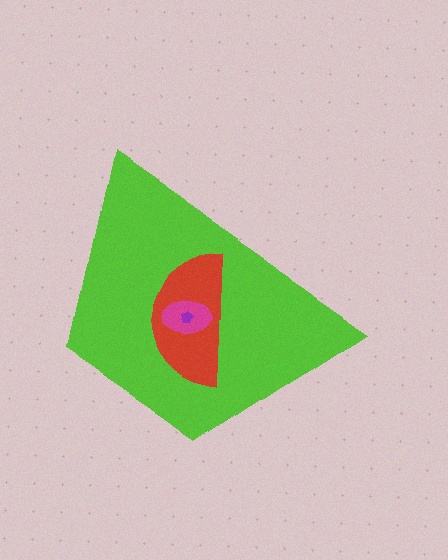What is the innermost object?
The purple pentagon.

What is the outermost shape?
The lime trapezoid.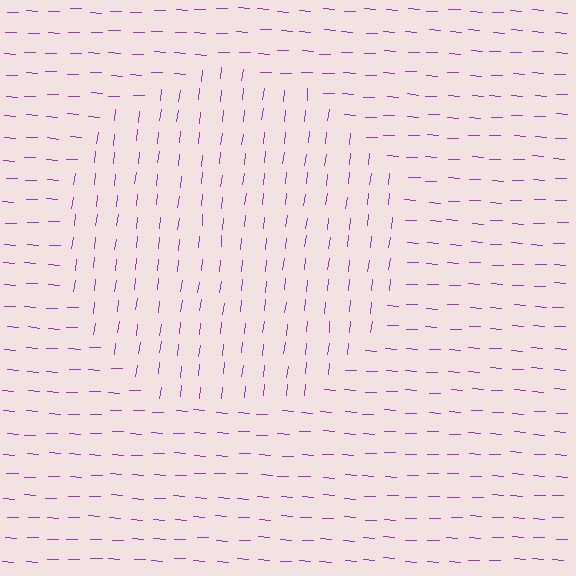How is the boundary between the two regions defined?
The boundary is defined purely by a change in line orientation (approximately 86 degrees difference). All lines are the same color and thickness.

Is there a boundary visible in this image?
Yes, there is a texture boundary formed by a change in line orientation.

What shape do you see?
I see a circle.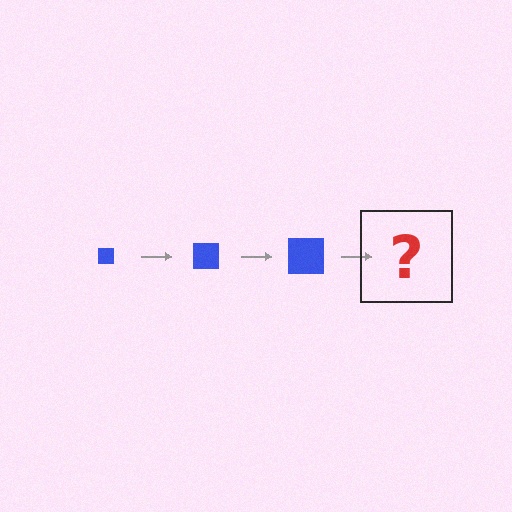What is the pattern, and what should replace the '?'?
The pattern is that the square gets progressively larger each step. The '?' should be a blue square, larger than the previous one.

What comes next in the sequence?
The next element should be a blue square, larger than the previous one.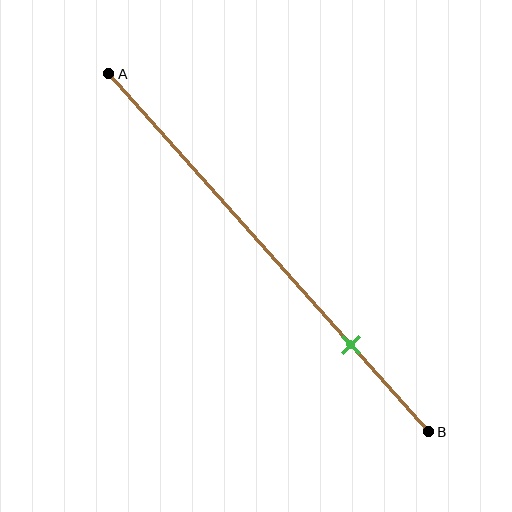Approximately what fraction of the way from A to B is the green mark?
The green mark is approximately 75% of the way from A to B.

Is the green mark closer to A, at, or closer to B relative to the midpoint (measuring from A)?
The green mark is closer to point B than the midpoint of segment AB.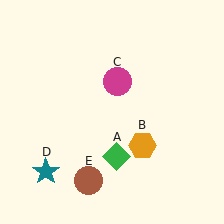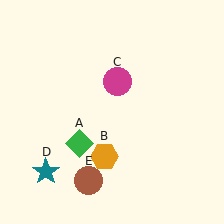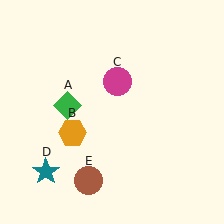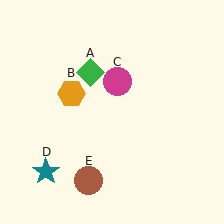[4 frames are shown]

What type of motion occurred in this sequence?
The green diamond (object A), orange hexagon (object B) rotated clockwise around the center of the scene.